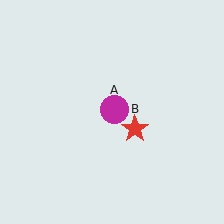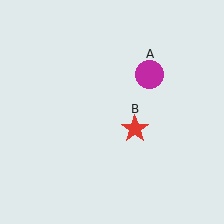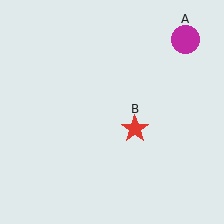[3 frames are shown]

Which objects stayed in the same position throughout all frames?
Red star (object B) remained stationary.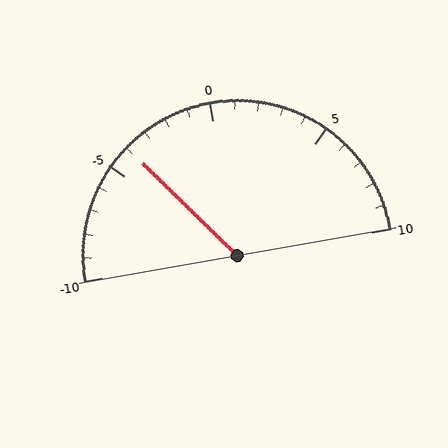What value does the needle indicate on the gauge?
The needle indicates approximately -4.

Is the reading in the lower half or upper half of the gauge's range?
The reading is in the lower half of the range (-10 to 10).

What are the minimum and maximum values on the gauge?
The gauge ranges from -10 to 10.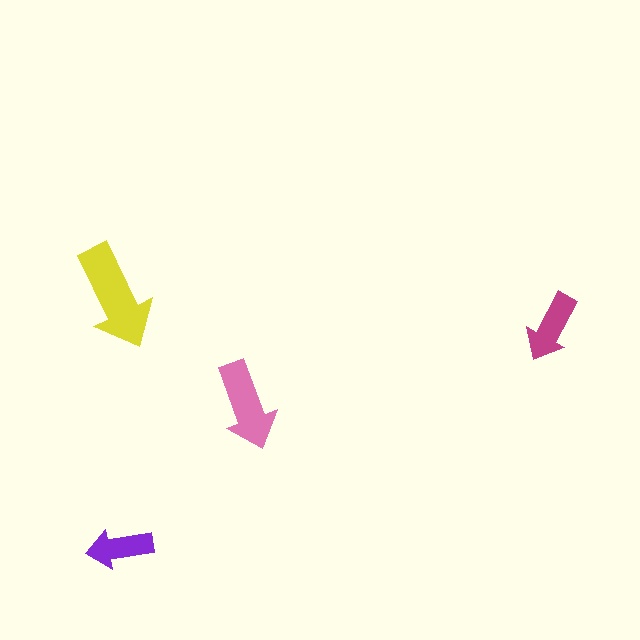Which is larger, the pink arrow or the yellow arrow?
The yellow one.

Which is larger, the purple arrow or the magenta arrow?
The magenta one.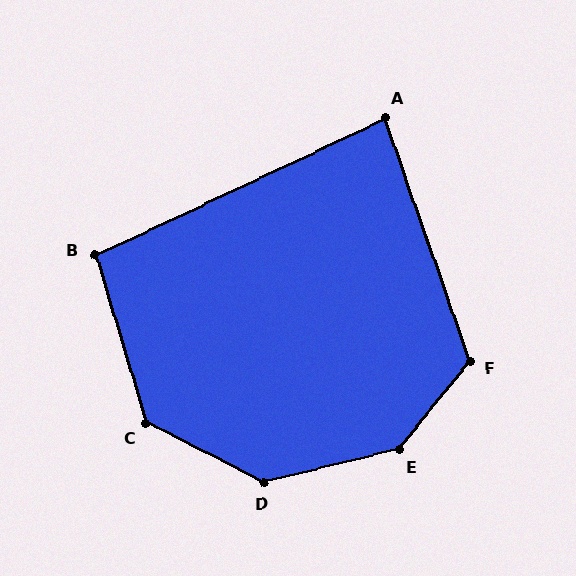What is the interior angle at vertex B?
Approximately 98 degrees (obtuse).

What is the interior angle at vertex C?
Approximately 134 degrees (obtuse).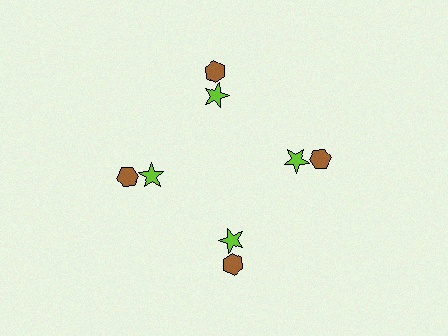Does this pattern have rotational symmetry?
Yes, this pattern has 4-fold rotational symmetry. It looks the same after rotating 90 degrees around the center.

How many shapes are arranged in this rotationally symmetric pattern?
There are 8 shapes, arranged in 4 groups of 2.